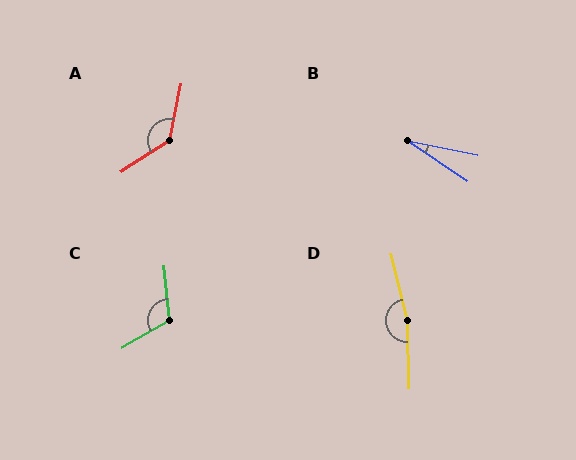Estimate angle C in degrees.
Approximately 114 degrees.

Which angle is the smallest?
B, at approximately 23 degrees.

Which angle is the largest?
D, at approximately 167 degrees.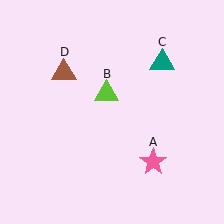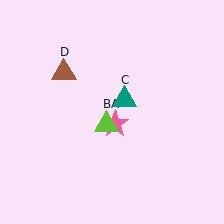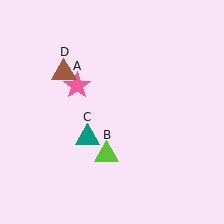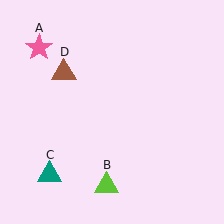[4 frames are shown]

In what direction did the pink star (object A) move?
The pink star (object A) moved up and to the left.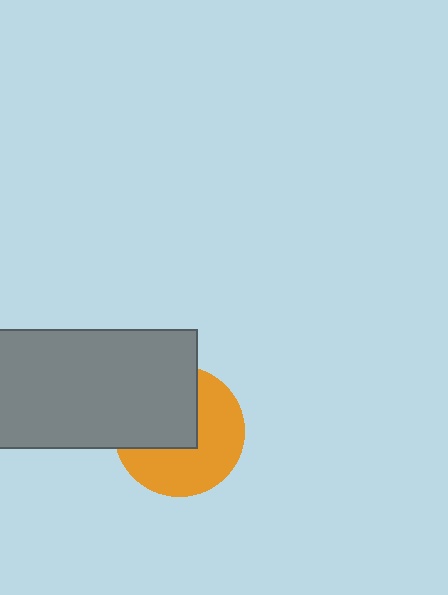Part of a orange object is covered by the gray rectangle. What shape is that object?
It is a circle.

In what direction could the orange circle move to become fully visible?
The orange circle could move toward the lower-right. That would shift it out from behind the gray rectangle entirely.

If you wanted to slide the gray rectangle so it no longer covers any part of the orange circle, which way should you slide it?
Slide it toward the upper-left — that is the most direct way to separate the two shapes.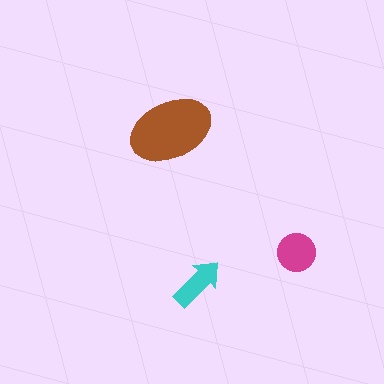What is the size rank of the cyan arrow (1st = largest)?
3rd.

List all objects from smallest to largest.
The cyan arrow, the magenta circle, the brown ellipse.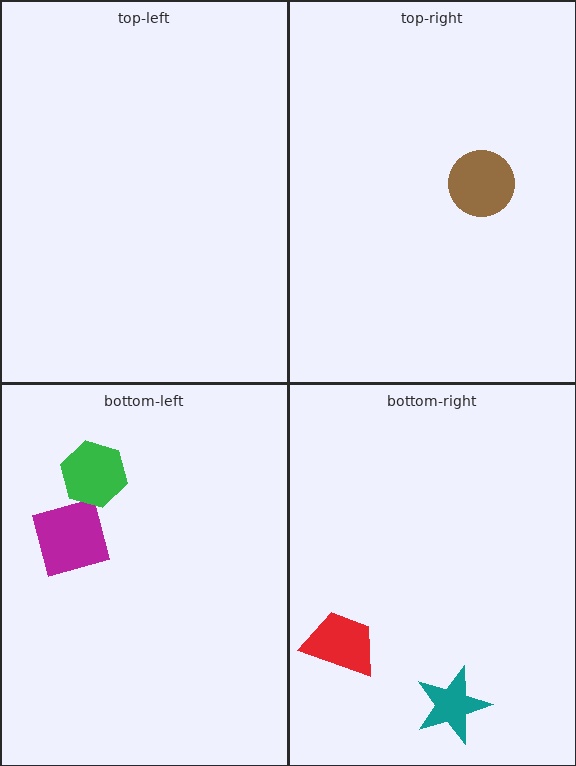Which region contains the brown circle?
The top-right region.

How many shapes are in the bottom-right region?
2.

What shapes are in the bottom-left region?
The magenta diamond, the green hexagon.